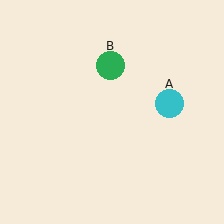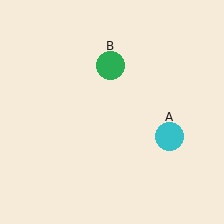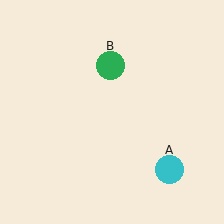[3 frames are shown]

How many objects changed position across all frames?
1 object changed position: cyan circle (object A).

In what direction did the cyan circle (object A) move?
The cyan circle (object A) moved down.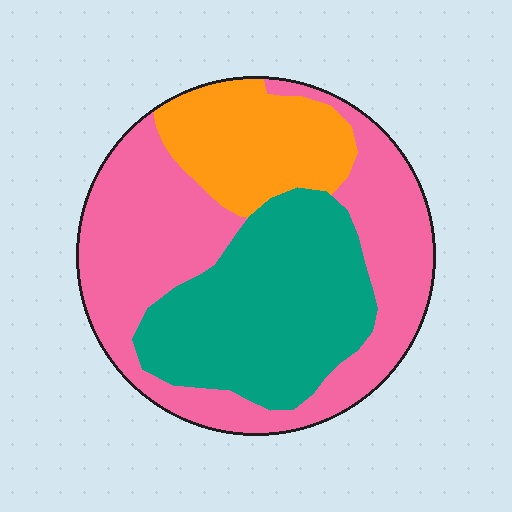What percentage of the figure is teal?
Teal covers about 35% of the figure.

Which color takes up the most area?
Pink, at roughly 45%.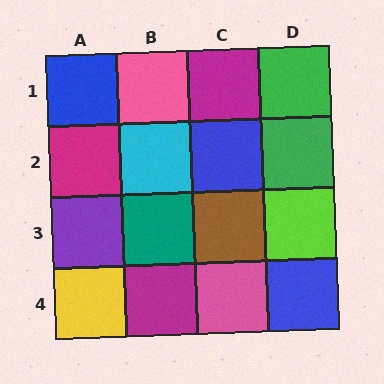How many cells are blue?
3 cells are blue.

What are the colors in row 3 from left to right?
Purple, teal, brown, lime.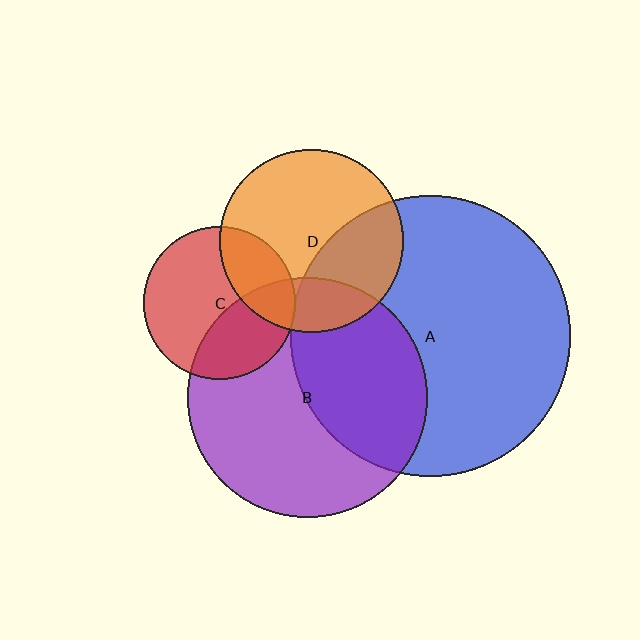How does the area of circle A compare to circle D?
Approximately 2.3 times.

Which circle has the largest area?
Circle A (blue).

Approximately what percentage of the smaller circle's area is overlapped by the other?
Approximately 25%.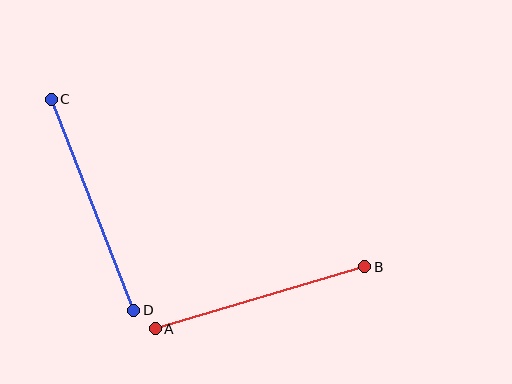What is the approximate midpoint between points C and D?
The midpoint is at approximately (93, 205) pixels.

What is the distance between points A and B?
The distance is approximately 218 pixels.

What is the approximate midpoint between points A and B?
The midpoint is at approximately (260, 298) pixels.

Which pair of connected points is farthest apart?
Points C and D are farthest apart.